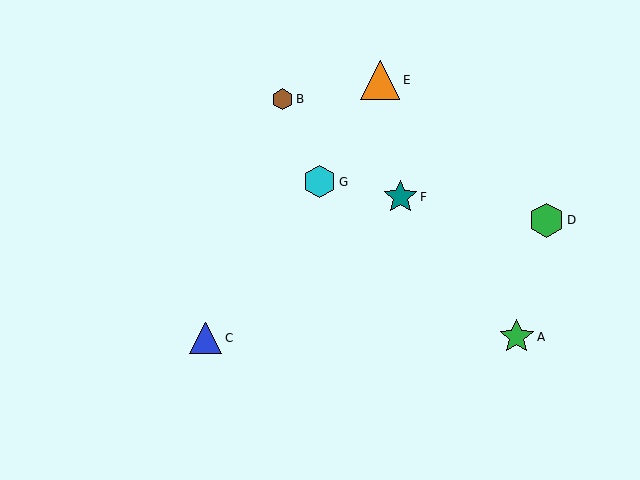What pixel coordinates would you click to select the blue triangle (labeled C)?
Click at (206, 338) to select the blue triangle C.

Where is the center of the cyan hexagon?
The center of the cyan hexagon is at (320, 182).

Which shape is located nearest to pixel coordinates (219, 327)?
The blue triangle (labeled C) at (206, 338) is nearest to that location.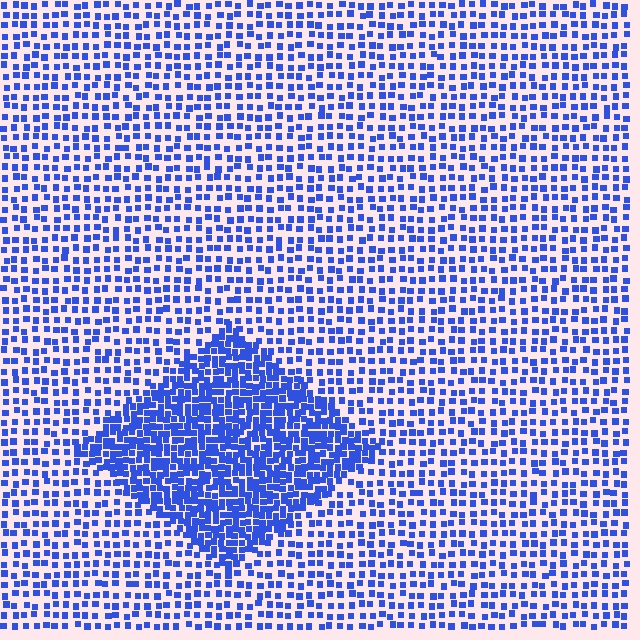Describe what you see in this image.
The image contains small blue elements arranged at two different densities. A diamond-shaped region is visible where the elements are more densely packed than the surrounding area.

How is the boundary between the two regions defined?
The boundary is defined by a change in element density (approximately 2.2x ratio). All elements are the same color, size, and shape.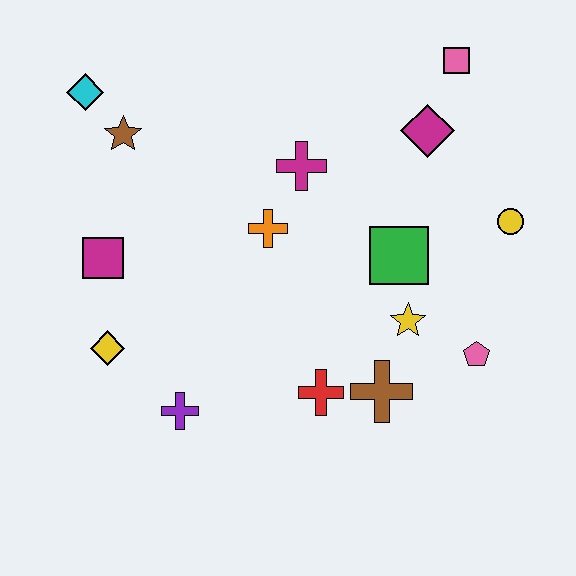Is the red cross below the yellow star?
Yes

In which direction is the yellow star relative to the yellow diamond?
The yellow star is to the right of the yellow diamond.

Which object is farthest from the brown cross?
The cyan diamond is farthest from the brown cross.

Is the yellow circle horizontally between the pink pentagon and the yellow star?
No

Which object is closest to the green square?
The yellow star is closest to the green square.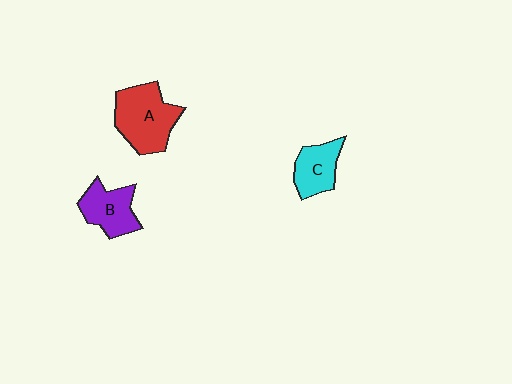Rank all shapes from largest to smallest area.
From largest to smallest: A (red), B (purple), C (cyan).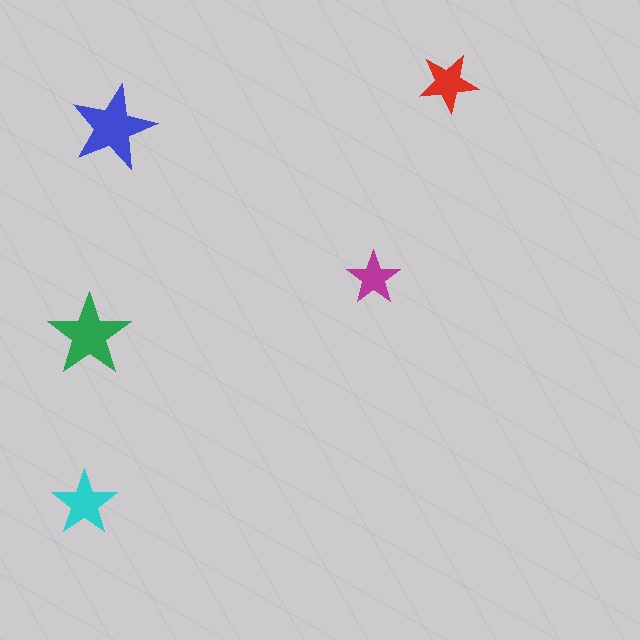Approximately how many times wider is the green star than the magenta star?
About 1.5 times wider.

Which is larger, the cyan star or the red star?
The cyan one.